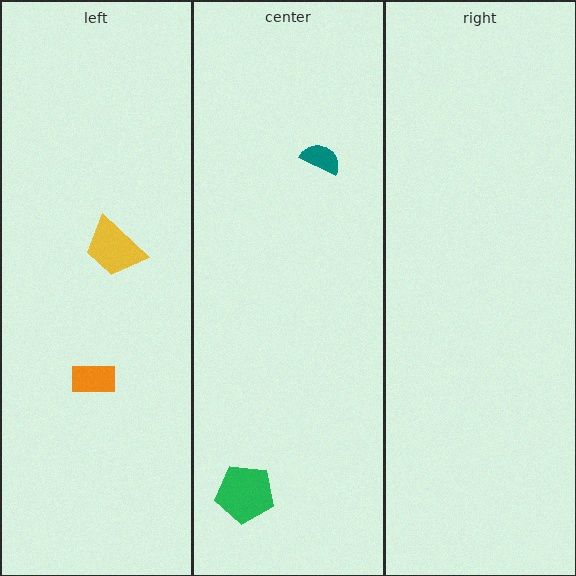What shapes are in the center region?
The green pentagon, the teal semicircle.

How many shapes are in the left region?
2.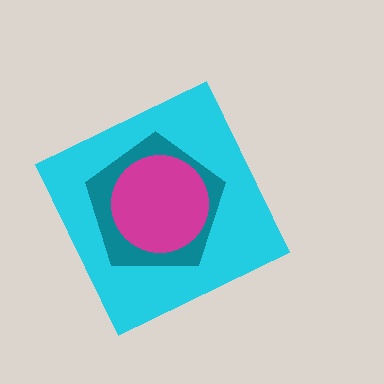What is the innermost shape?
The magenta circle.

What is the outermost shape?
The cyan diamond.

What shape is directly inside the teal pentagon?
The magenta circle.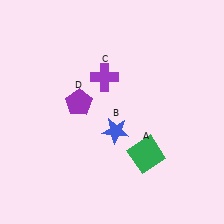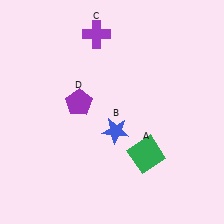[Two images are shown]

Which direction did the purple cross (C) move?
The purple cross (C) moved up.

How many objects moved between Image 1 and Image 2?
1 object moved between the two images.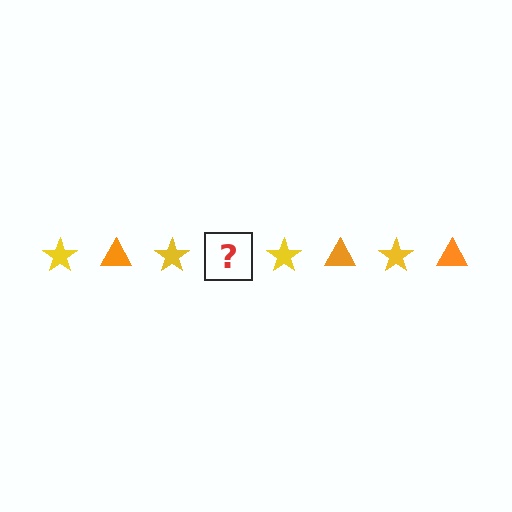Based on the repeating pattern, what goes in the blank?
The blank should be an orange triangle.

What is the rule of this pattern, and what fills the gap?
The rule is that the pattern alternates between yellow star and orange triangle. The gap should be filled with an orange triangle.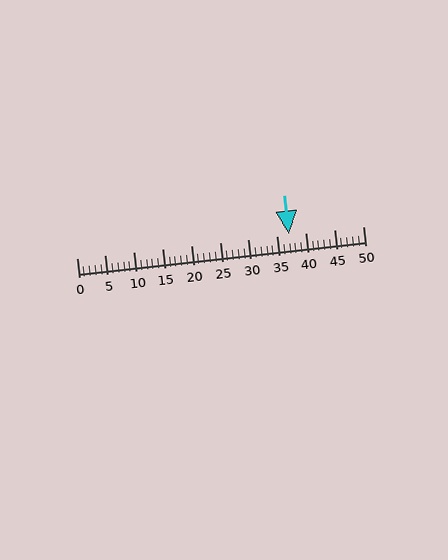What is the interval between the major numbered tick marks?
The major tick marks are spaced 5 units apart.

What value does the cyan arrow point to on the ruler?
The cyan arrow points to approximately 37.